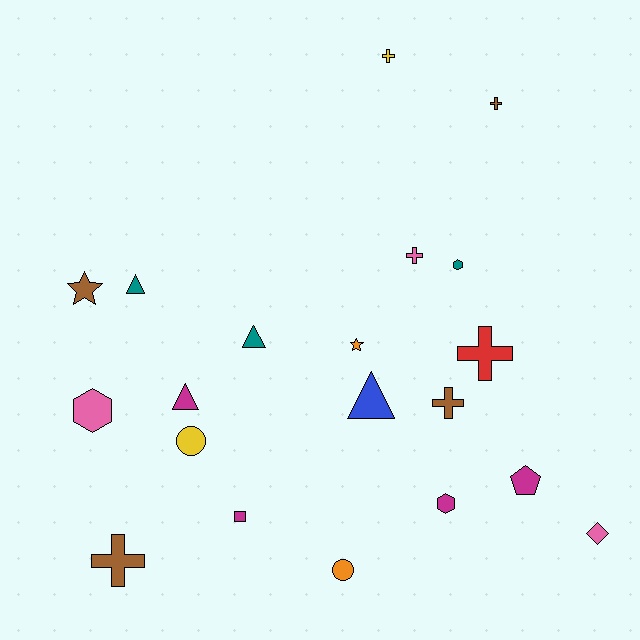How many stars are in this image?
There are 2 stars.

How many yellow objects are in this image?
There are 2 yellow objects.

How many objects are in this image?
There are 20 objects.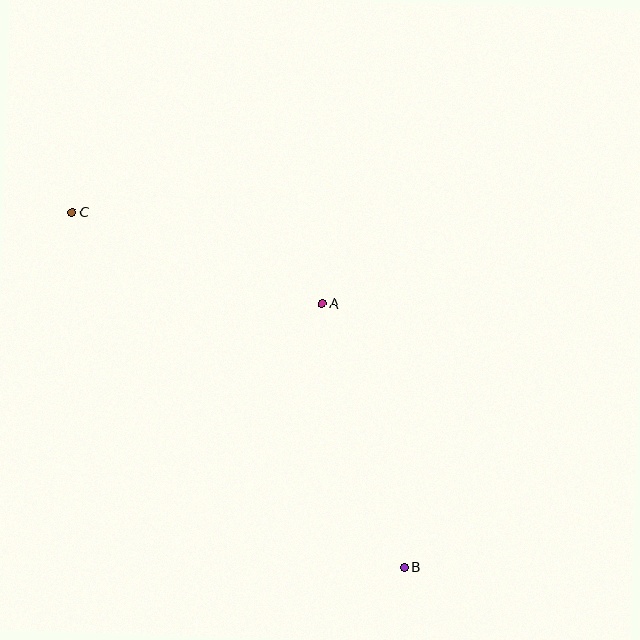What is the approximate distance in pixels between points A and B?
The distance between A and B is approximately 276 pixels.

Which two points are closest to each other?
Points A and C are closest to each other.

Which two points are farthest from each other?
Points B and C are farthest from each other.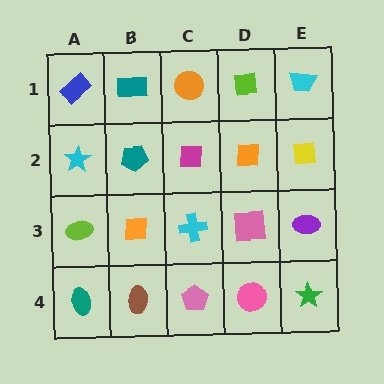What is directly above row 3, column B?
A teal pentagon.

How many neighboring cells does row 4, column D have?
3.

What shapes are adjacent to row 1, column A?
A cyan star (row 2, column A), a teal rectangle (row 1, column B).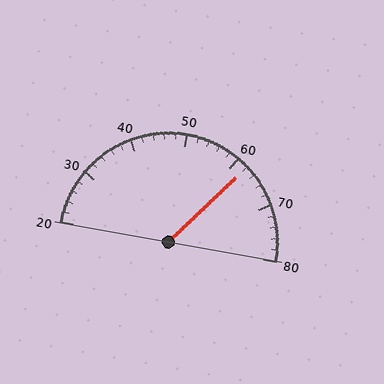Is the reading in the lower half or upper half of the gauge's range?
The reading is in the upper half of the range (20 to 80).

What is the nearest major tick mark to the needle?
The nearest major tick mark is 60.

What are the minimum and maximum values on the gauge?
The gauge ranges from 20 to 80.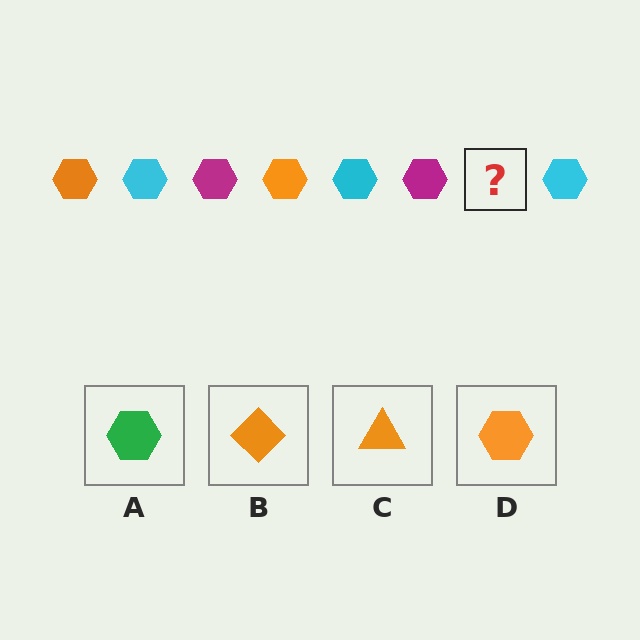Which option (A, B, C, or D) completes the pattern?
D.